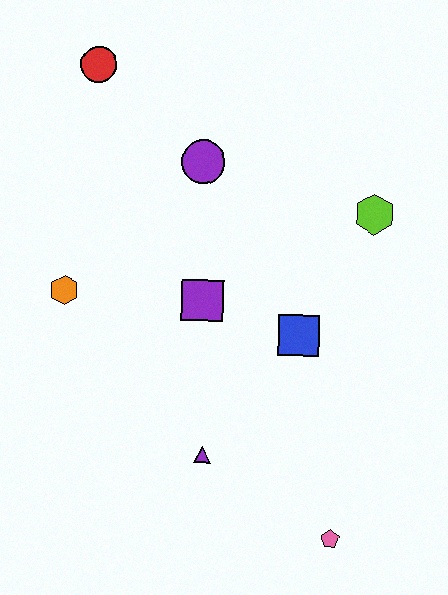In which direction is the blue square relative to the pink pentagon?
The blue square is above the pink pentagon.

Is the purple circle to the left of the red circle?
No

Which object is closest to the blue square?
The purple square is closest to the blue square.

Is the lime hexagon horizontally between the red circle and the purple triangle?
No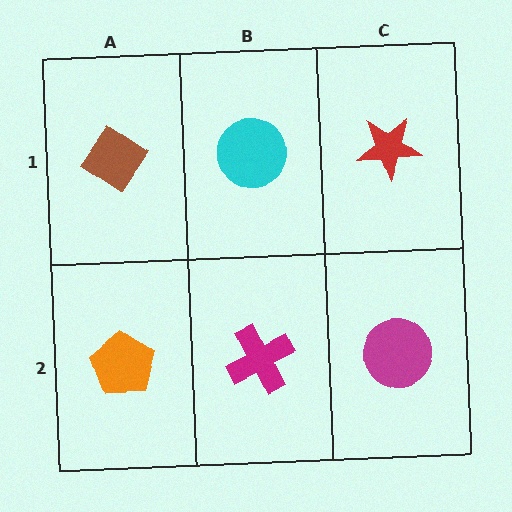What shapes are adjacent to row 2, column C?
A red star (row 1, column C), a magenta cross (row 2, column B).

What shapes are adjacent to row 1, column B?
A magenta cross (row 2, column B), a brown diamond (row 1, column A), a red star (row 1, column C).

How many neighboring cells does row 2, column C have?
2.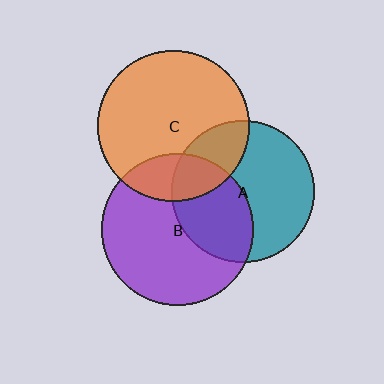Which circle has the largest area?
Circle B (purple).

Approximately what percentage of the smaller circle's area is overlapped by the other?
Approximately 40%.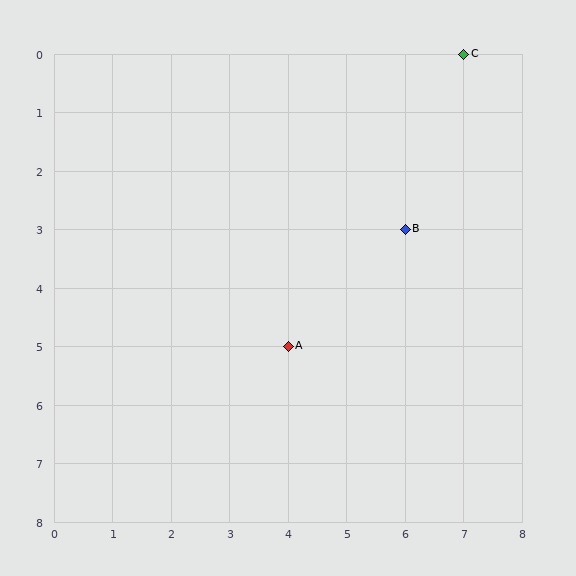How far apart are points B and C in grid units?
Points B and C are 1 column and 3 rows apart (about 3.2 grid units diagonally).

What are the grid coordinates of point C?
Point C is at grid coordinates (7, 0).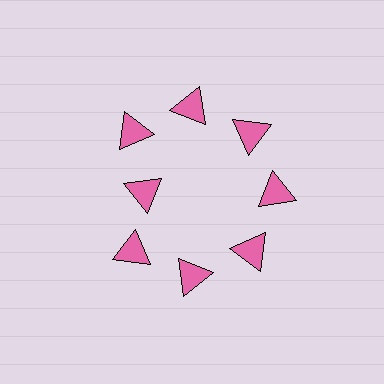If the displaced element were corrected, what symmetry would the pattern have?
It would have 8-fold rotational symmetry — the pattern would map onto itself every 45 degrees.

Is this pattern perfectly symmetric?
No. The 8 pink triangles are arranged in a ring, but one element near the 9 o'clock position is pulled inward toward the center, breaking the 8-fold rotational symmetry.